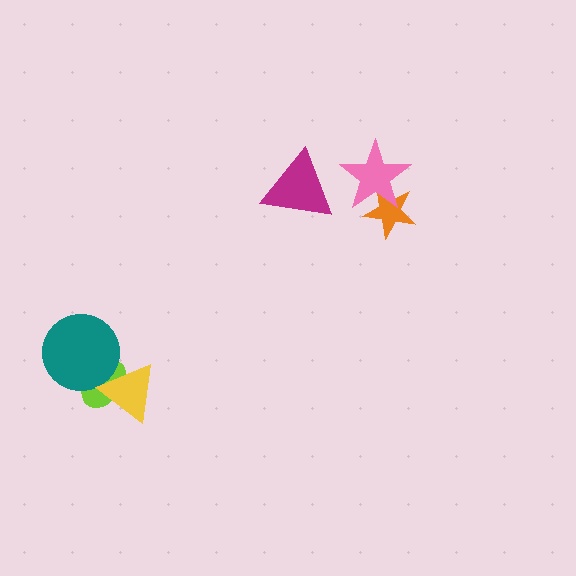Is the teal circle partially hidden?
Yes, it is partially covered by another shape.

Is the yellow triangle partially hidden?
No, no other shape covers it.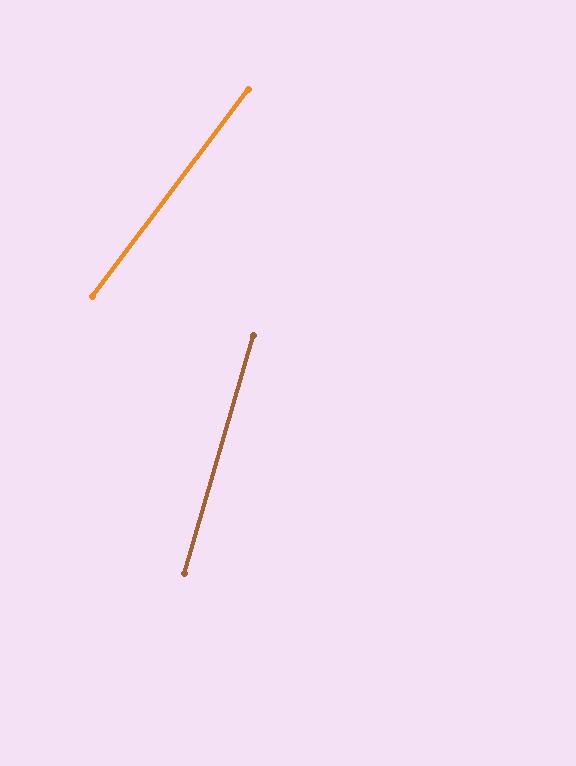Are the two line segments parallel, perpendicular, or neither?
Neither parallel nor perpendicular — they differ by about 21°.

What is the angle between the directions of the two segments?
Approximately 21 degrees.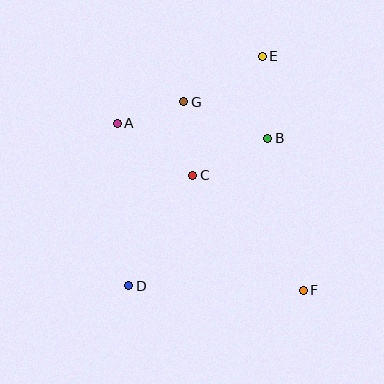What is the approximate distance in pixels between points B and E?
The distance between B and E is approximately 82 pixels.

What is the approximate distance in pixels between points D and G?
The distance between D and G is approximately 192 pixels.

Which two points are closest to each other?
Points A and G are closest to each other.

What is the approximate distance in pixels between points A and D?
The distance between A and D is approximately 163 pixels.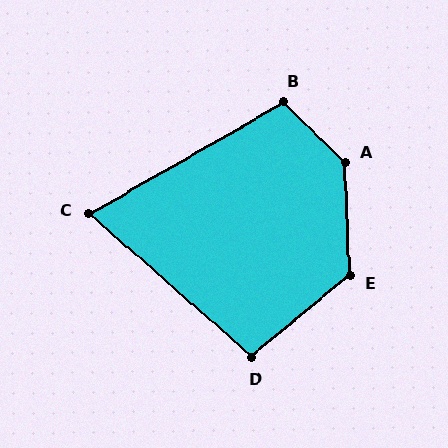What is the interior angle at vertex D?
Approximately 99 degrees (obtuse).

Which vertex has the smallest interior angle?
C, at approximately 71 degrees.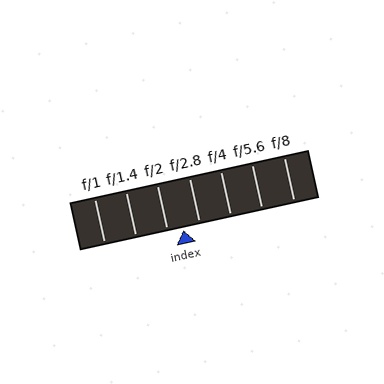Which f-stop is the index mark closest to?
The index mark is closest to f/2.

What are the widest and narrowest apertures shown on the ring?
The widest aperture shown is f/1 and the narrowest is f/8.